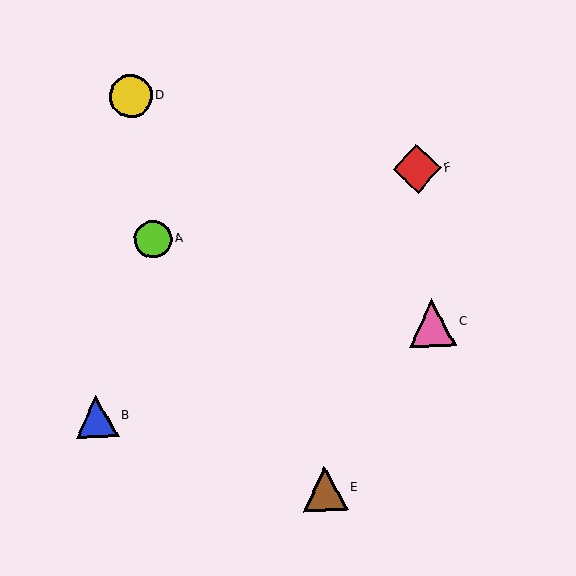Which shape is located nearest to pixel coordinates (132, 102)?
The yellow circle (labeled D) at (131, 96) is nearest to that location.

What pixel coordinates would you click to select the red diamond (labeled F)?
Click at (417, 169) to select the red diamond F.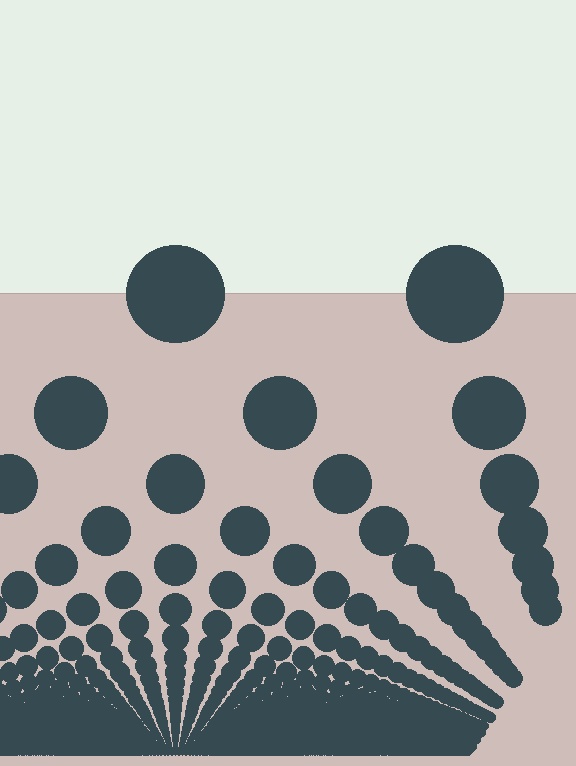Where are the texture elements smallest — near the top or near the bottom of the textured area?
Near the bottom.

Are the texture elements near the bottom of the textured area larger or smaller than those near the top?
Smaller. The gradient is inverted — elements near the bottom are smaller and denser.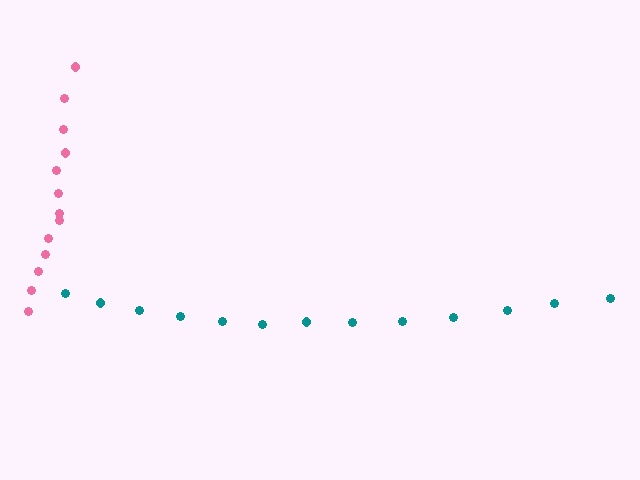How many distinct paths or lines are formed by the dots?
There are 2 distinct paths.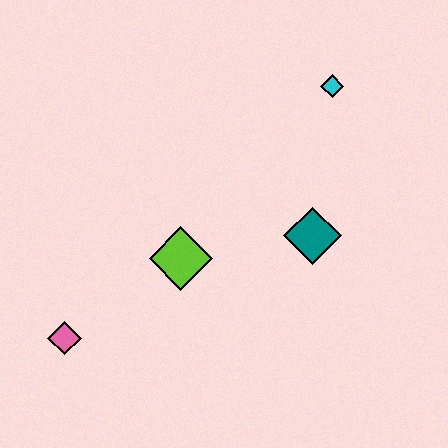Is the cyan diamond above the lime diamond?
Yes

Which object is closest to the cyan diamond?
The teal diamond is closest to the cyan diamond.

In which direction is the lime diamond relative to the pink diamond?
The lime diamond is to the right of the pink diamond.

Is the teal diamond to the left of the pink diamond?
No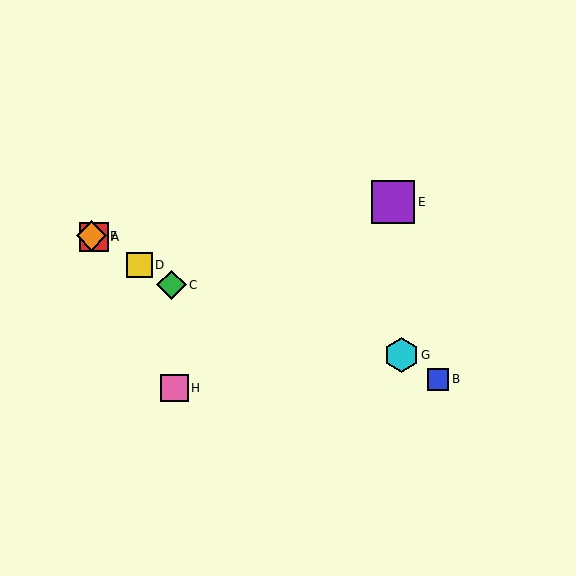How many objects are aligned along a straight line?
4 objects (A, C, D, F) are aligned along a straight line.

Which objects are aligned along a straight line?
Objects A, C, D, F are aligned along a straight line.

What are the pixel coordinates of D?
Object D is at (139, 265).